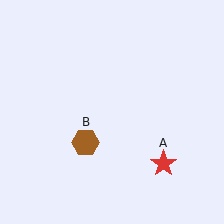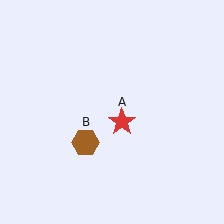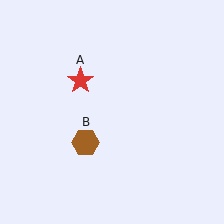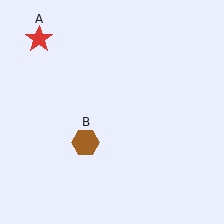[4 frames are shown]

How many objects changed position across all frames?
1 object changed position: red star (object A).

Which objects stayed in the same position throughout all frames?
Brown hexagon (object B) remained stationary.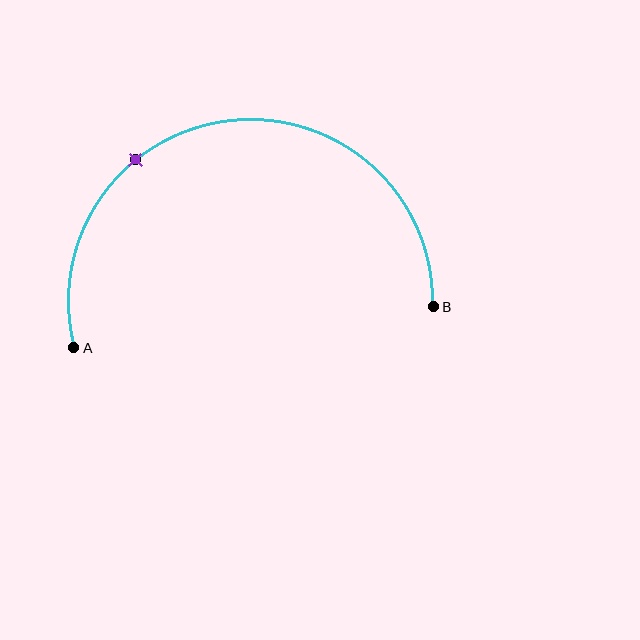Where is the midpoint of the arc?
The arc midpoint is the point on the curve farthest from the straight line joining A and B. It sits above that line.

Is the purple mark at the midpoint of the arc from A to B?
No. The purple mark lies on the arc but is closer to endpoint A. The arc midpoint would be at the point on the curve equidistant along the arc from both A and B.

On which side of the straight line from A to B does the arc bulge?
The arc bulges above the straight line connecting A and B.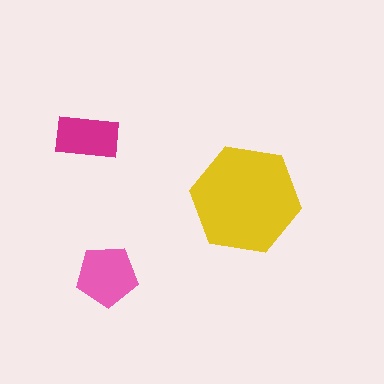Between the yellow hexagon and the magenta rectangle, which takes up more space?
The yellow hexagon.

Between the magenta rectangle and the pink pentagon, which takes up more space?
The pink pentagon.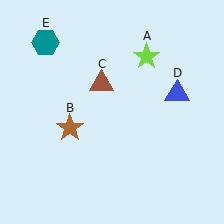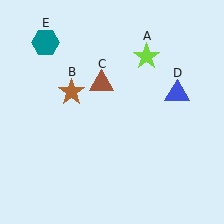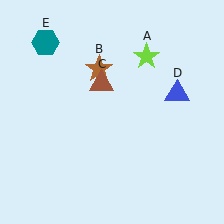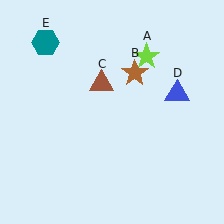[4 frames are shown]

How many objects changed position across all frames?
1 object changed position: brown star (object B).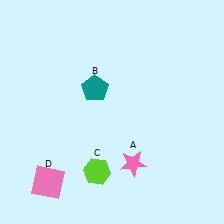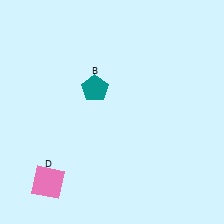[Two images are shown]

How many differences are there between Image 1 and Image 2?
There are 2 differences between the two images.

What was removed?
The pink star (A), the lime hexagon (C) were removed in Image 2.